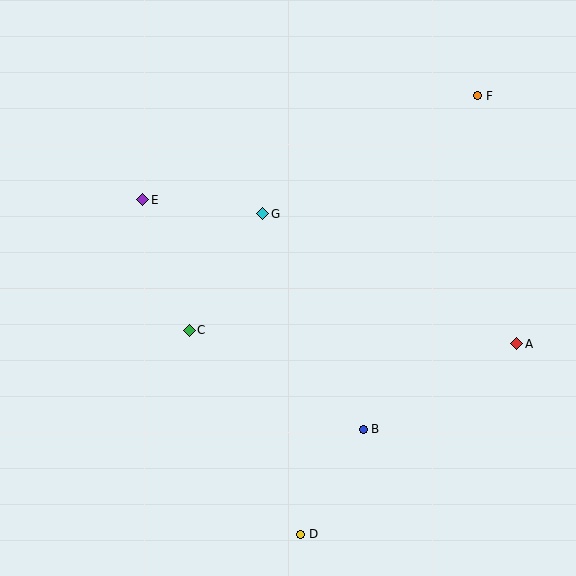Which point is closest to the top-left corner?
Point E is closest to the top-left corner.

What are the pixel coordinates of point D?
Point D is at (301, 534).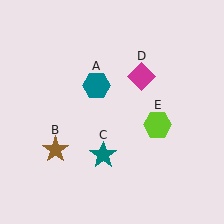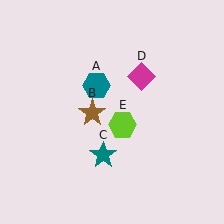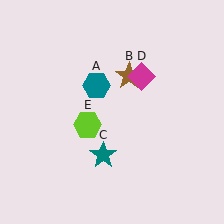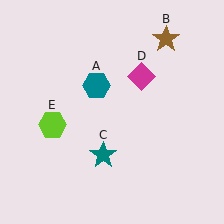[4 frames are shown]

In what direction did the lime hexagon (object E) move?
The lime hexagon (object E) moved left.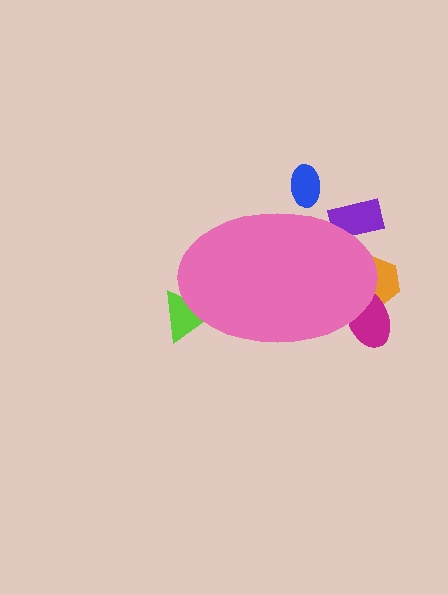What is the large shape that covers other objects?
A pink ellipse.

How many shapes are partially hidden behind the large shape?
5 shapes are partially hidden.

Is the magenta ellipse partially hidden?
Yes, the magenta ellipse is partially hidden behind the pink ellipse.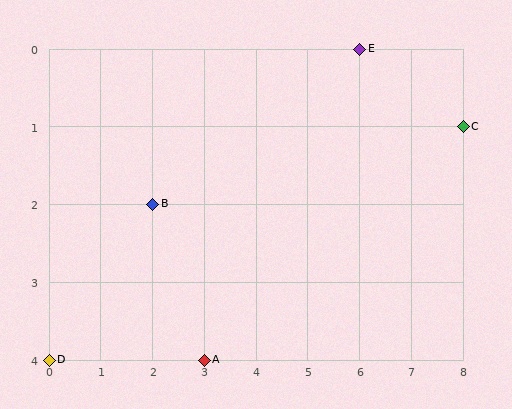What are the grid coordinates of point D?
Point D is at grid coordinates (0, 4).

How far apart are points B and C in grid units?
Points B and C are 6 columns and 1 row apart (about 6.1 grid units diagonally).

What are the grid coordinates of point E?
Point E is at grid coordinates (6, 0).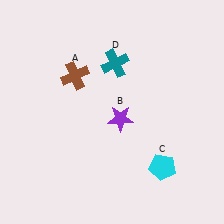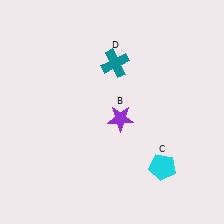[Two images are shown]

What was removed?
The brown cross (A) was removed in Image 2.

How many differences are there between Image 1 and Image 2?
There is 1 difference between the two images.